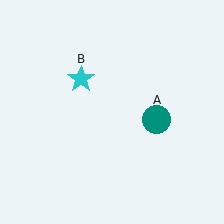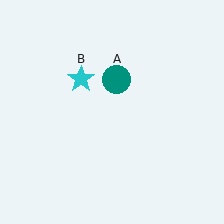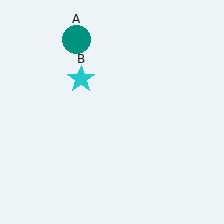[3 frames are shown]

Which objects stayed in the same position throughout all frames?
Cyan star (object B) remained stationary.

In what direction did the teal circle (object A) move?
The teal circle (object A) moved up and to the left.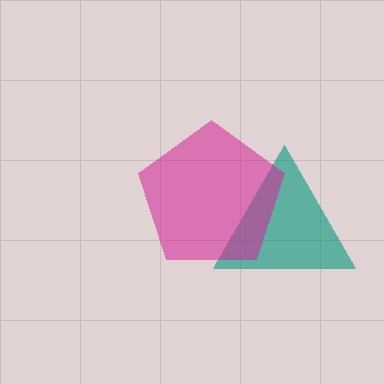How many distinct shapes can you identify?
There are 2 distinct shapes: a teal triangle, a magenta pentagon.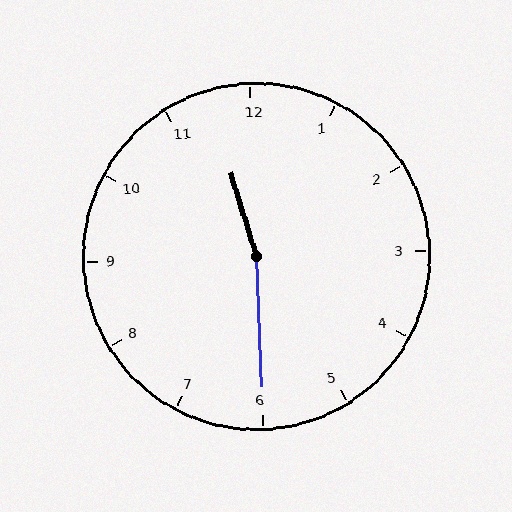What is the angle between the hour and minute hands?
Approximately 165 degrees.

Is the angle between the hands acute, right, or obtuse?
It is obtuse.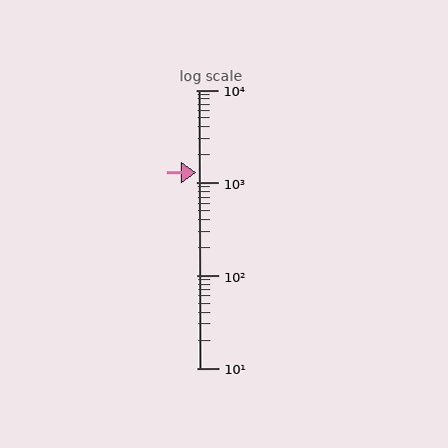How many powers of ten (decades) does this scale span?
The scale spans 3 decades, from 10 to 10000.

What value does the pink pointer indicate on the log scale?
The pointer indicates approximately 1300.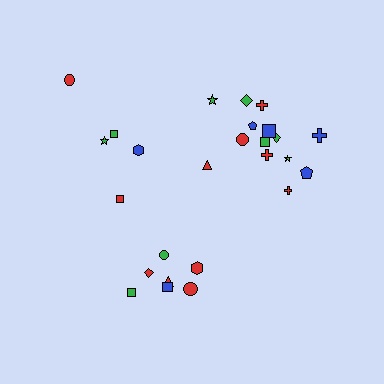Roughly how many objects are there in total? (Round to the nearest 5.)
Roughly 25 objects in total.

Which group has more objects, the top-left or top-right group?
The top-right group.